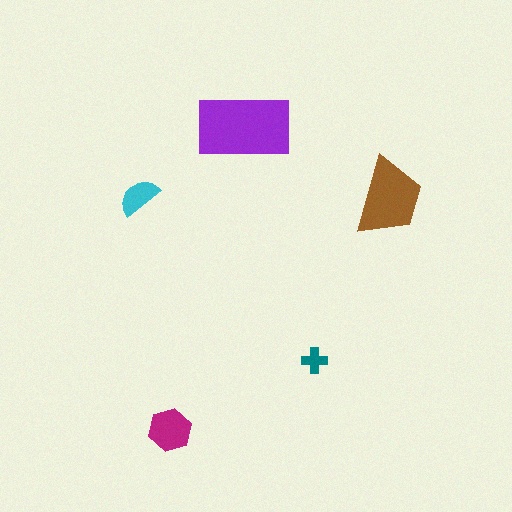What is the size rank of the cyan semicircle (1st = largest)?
4th.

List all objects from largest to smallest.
The purple rectangle, the brown trapezoid, the magenta hexagon, the cyan semicircle, the teal cross.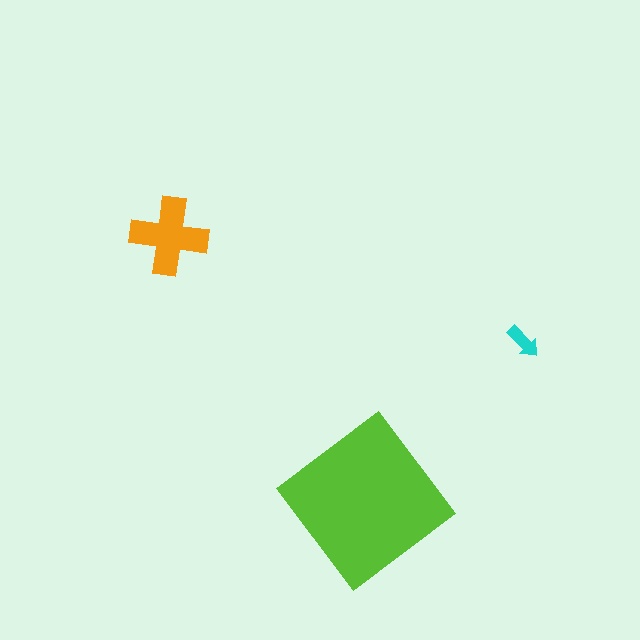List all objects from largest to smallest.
The lime diamond, the orange cross, the cyan arrow.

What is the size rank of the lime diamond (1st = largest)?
1st.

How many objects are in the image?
There are 3 objects in the image.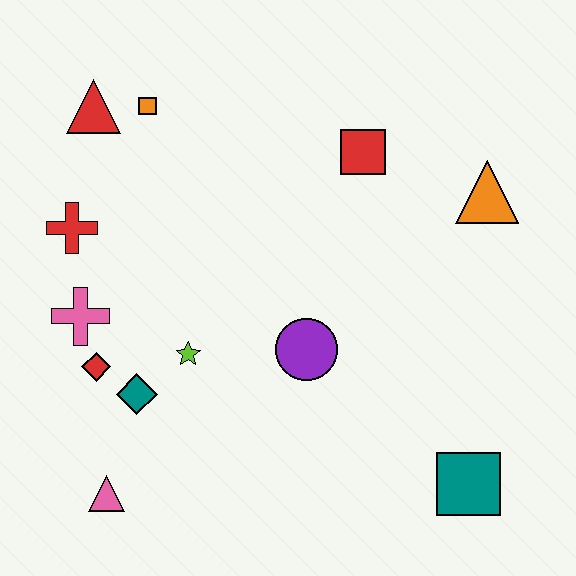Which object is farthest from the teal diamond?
The orange triangle is farthest from the teal diamond.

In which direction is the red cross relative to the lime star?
The red cross is above the lime star.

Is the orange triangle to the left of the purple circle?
No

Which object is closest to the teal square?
The purple circle is closest to the teal square.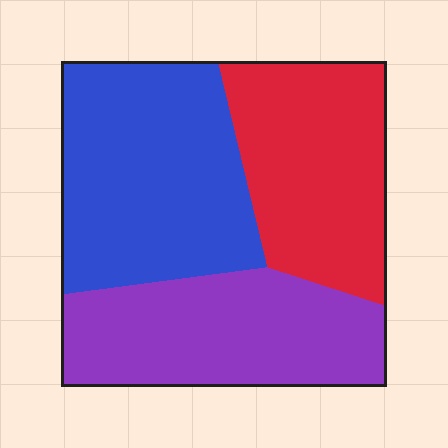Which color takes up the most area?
Blue, at roughly 40%.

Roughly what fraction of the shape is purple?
Purple takes up about one third (1/3) of the shape.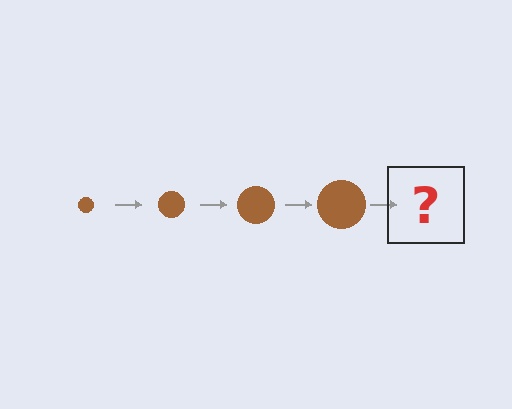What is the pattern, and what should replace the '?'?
The pattern is that the circle gets progressively larger each step. The '?' should be a brown circle, larger than the previous one.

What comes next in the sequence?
The next element should be a brown circle, larger than the previous one.